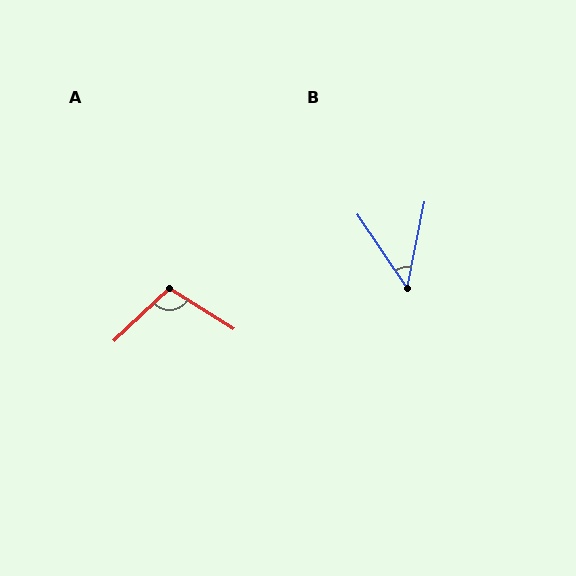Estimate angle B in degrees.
Approximately 46 degrees.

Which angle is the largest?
A, at approximately 105 degrees.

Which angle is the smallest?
B, at approximately 46 degrees.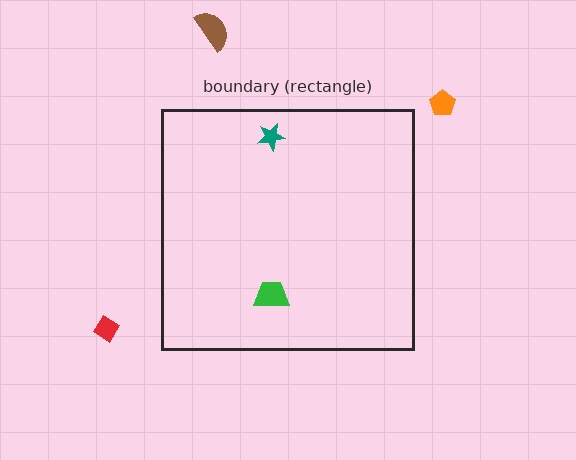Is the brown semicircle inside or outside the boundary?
Outside.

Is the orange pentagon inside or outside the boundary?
Outside.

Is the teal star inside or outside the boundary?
Inside.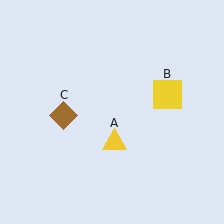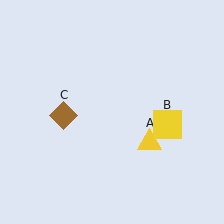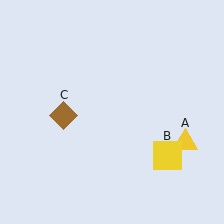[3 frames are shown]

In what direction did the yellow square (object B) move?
The yellow square (object B) moved down.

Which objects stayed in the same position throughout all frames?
Brown diamond (object C) remained stationary.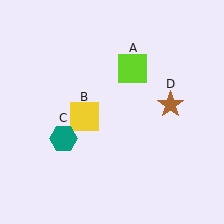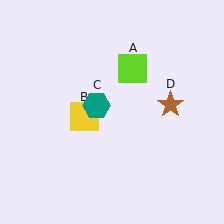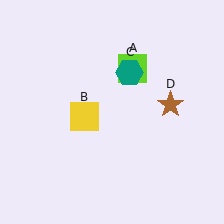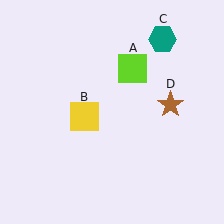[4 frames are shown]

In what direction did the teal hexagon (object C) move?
The teal hexagon (object C) moved up and to the right.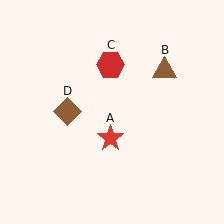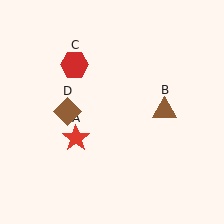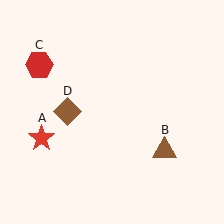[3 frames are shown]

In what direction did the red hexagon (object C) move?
The red hexagon (object C) moved left.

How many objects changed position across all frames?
3 objects changed position: red star (object A), brown triangle (object B), red hexagon (object C).